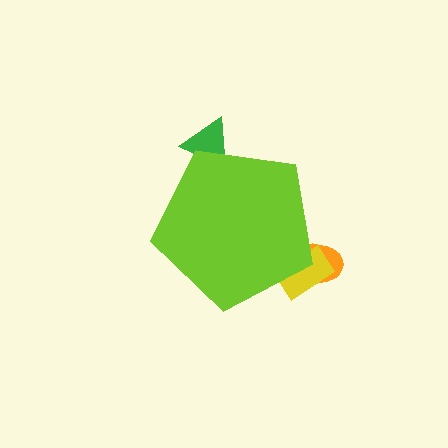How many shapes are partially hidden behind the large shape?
3 shapes are partially hidden.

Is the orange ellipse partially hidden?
Yes, the orange ellipse is partially hidden behind the lime pentagon.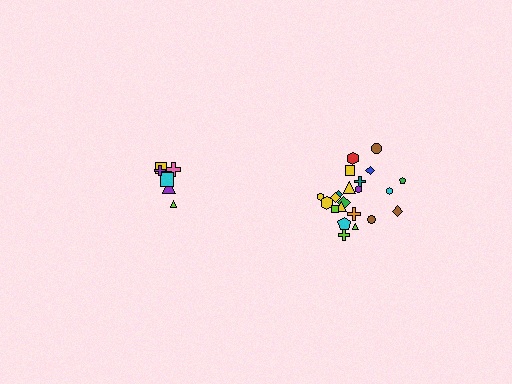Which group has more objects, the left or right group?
The right group.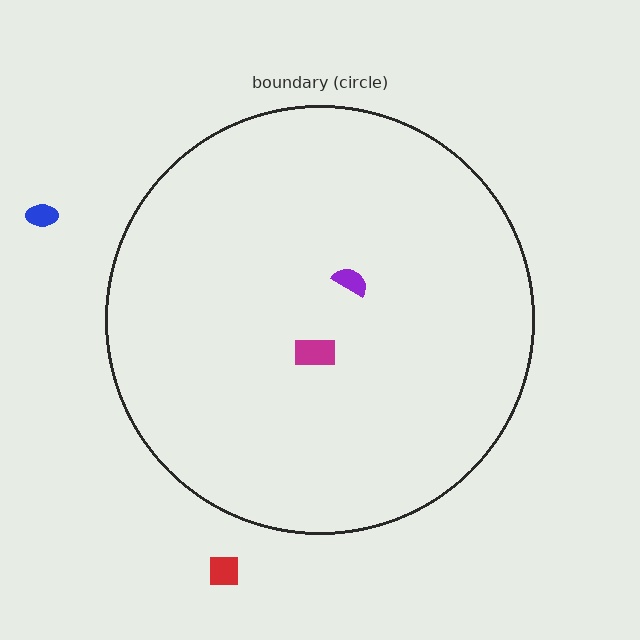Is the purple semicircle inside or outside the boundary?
Inside.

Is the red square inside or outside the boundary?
Outside.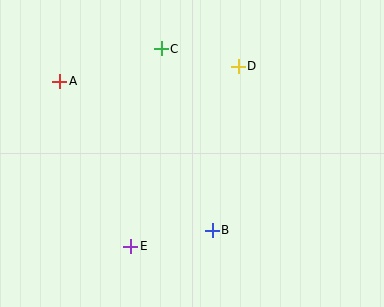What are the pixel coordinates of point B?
Point B is at (212, 230).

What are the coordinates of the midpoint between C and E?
The midpoint between C and E is at (146, 148).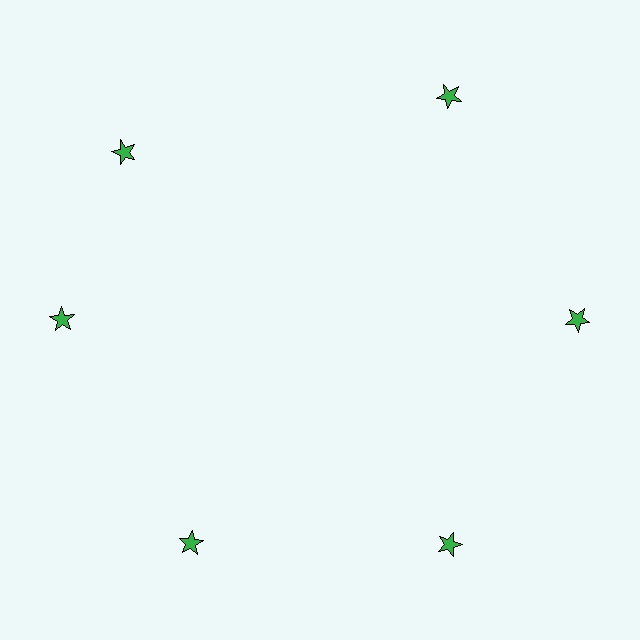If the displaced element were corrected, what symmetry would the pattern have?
It would have 6-fold rotational symmetry — the pattern would map onto itself every 60 degrees.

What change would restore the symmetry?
The symmetry would be restored by rotating it back into even spacing with its neighbors so that all 6 stars sit at equal angles and equal distance from the center.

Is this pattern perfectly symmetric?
No. The 6 green stars are arranged in a ring, but one element near the 11 o'clock position is rotated out of alignment along the ring, breaking the 6-fold rotational symmetry.